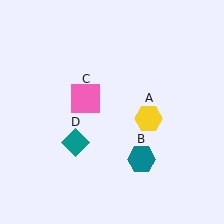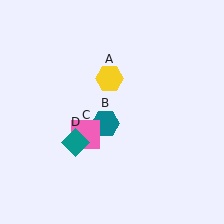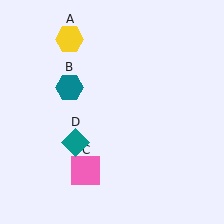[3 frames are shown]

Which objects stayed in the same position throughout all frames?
Teal diamond (object D) remained stationary.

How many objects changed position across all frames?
3 objects changed position: yellow hexagon (object A), teal hexagon (object B), pink square (object C).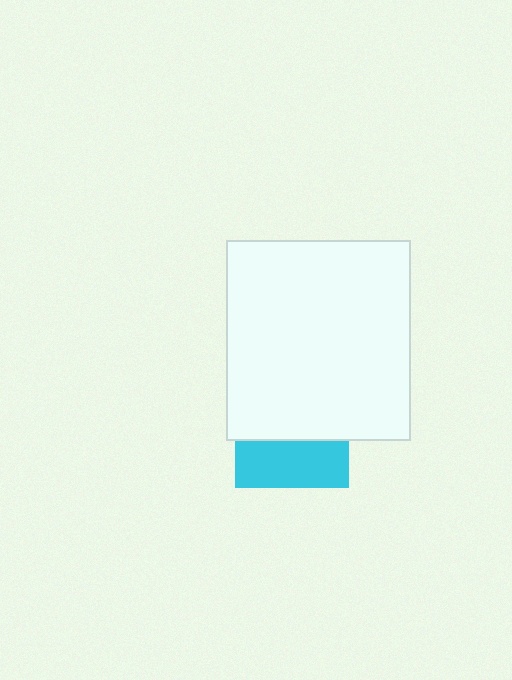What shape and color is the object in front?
The object in front is a white rectangle.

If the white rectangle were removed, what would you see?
You would see the complete cyan square.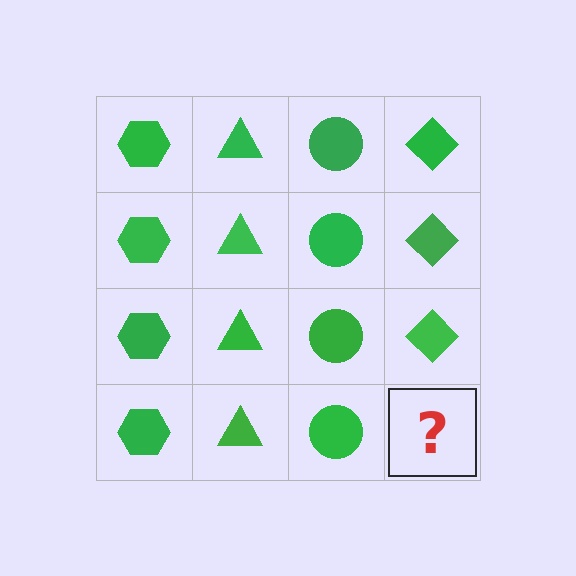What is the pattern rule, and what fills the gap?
The rule is that each column has a consistent shape. The gap should be filled with a green diamond.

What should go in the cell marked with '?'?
The missing cell should contain a green diamond.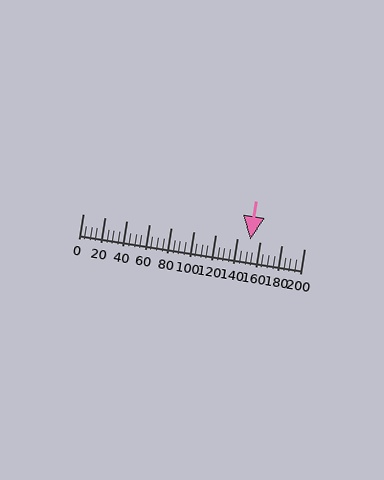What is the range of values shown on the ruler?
The ruler shows values from 0 to 200.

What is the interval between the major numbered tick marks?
The major tick marks are spaced 20 units apart.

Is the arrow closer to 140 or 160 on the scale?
The arrow is closer to 160.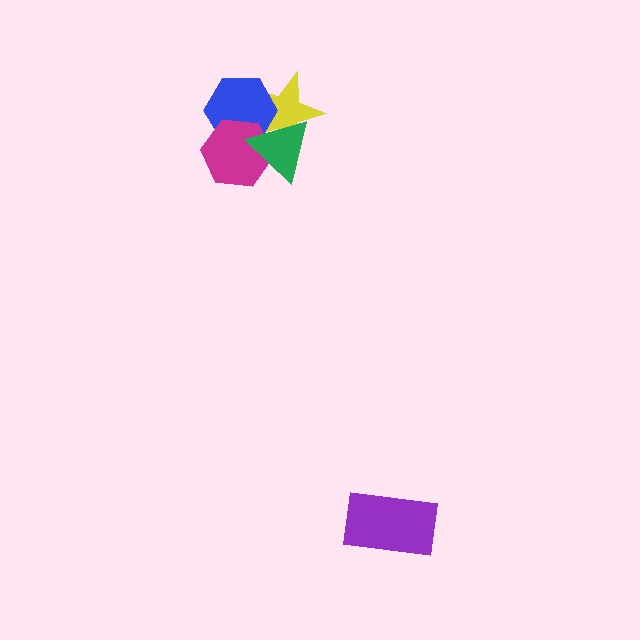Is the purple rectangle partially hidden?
No, no other shape covers it.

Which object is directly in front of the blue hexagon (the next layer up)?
The magenta hexagon is directly in front of the blue hexagon.